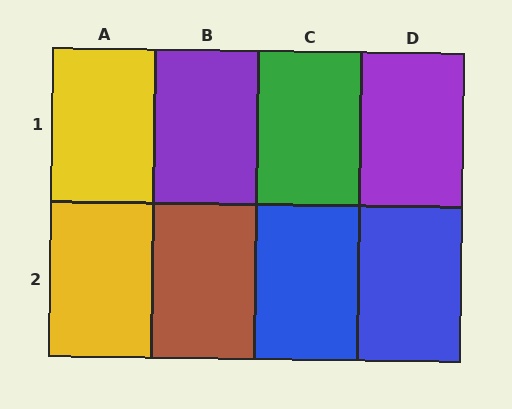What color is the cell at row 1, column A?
Yellow.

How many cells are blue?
2 cells are blue.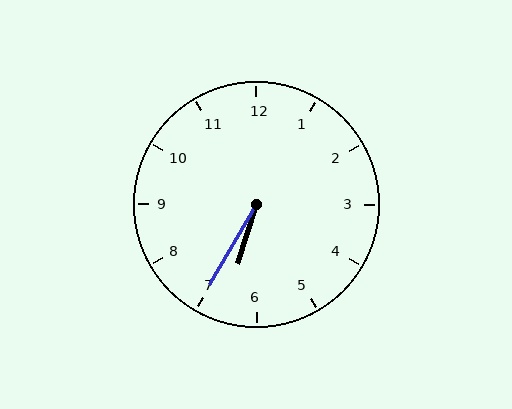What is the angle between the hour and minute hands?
Approximately 12 degrees.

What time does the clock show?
6:35.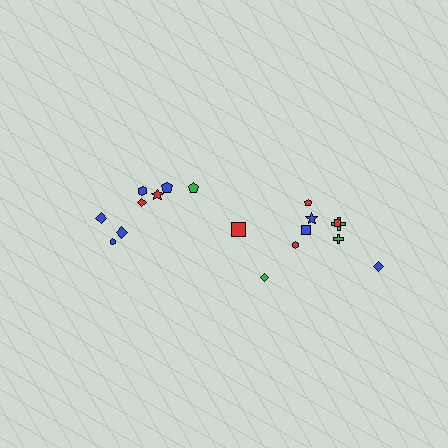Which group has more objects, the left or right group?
The right group.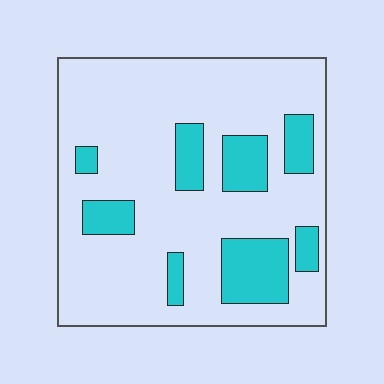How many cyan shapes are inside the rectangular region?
8.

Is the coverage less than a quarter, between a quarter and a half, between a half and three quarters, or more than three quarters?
Less than a quarter.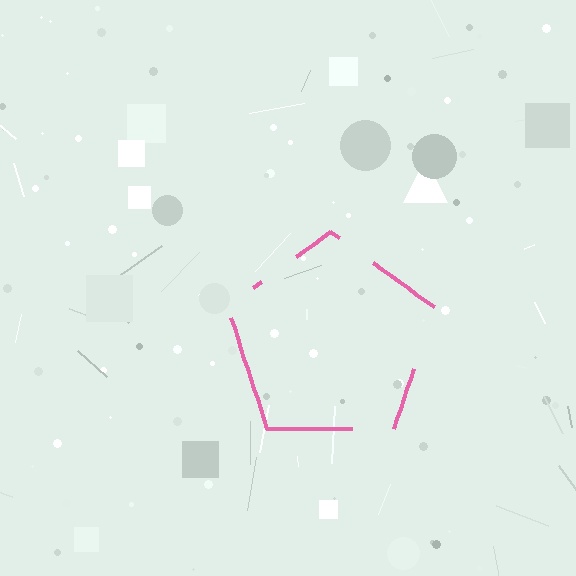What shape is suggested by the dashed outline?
The dashed outline suggests a pentagon.